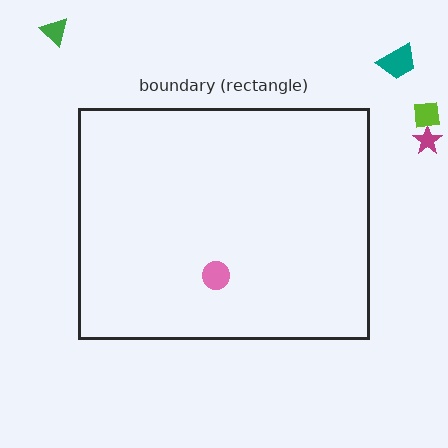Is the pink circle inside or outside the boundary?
Inside.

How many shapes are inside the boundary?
1 inside, 4 outside.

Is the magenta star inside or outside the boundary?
Outside.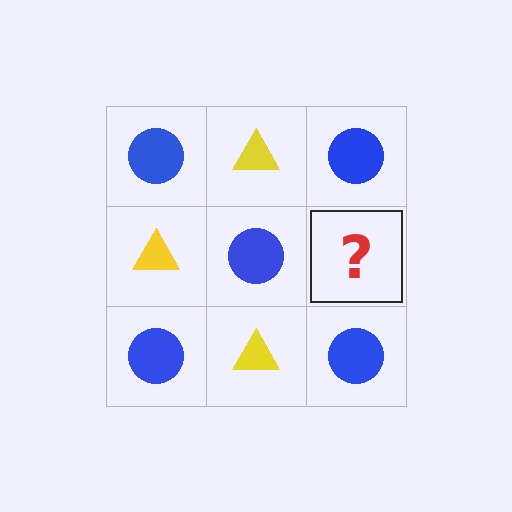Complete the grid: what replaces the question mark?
The question mark should be replaced with a yellow triangle.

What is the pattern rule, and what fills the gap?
The rule is that it alternates blue circle and yellow triangle in a checkerboard pattern. The gap should be filled with a yellow triangle.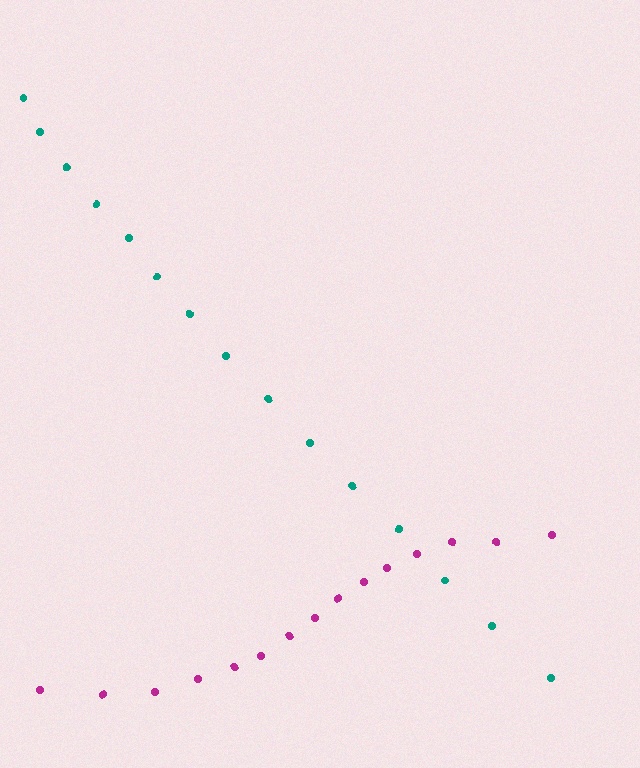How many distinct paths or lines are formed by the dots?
There are 2 distinct paths.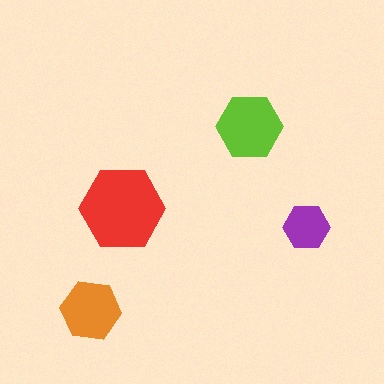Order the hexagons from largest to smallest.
the red one, the lime one, the orange one, the purple one.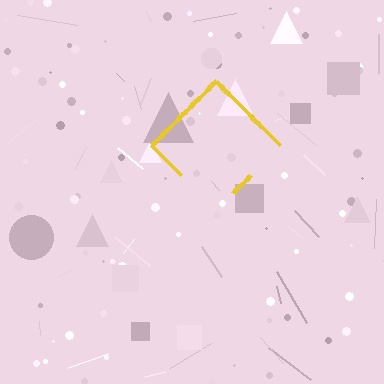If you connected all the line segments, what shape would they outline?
They would outline a diamond.